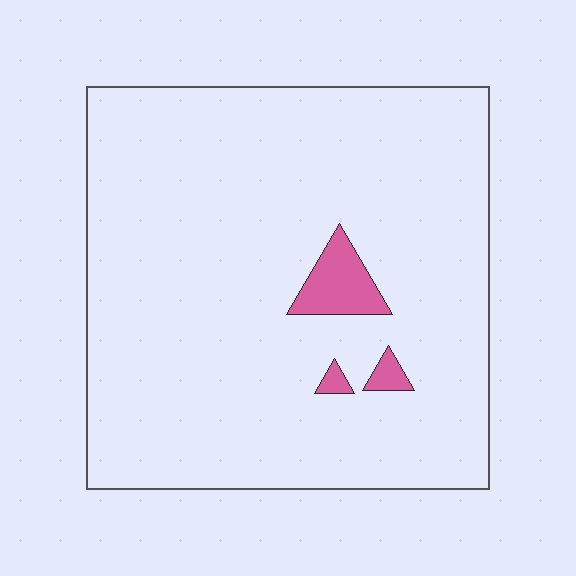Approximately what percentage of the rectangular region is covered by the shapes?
Approximately 5%.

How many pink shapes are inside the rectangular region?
3.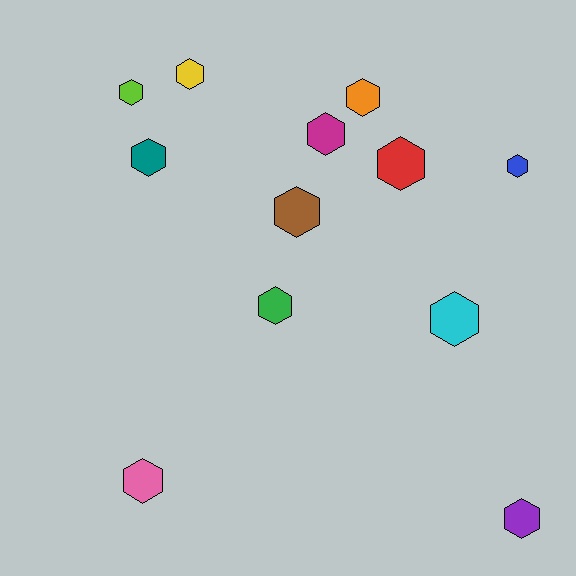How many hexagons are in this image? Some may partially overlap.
There are 12 hexagons.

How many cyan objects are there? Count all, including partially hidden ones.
There is 1 cyan object.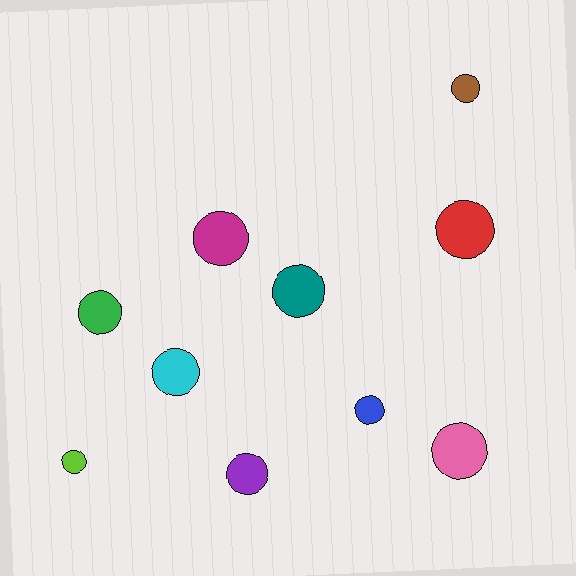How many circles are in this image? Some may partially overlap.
There are 10 circles.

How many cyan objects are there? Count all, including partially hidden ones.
There is 1 cyan object.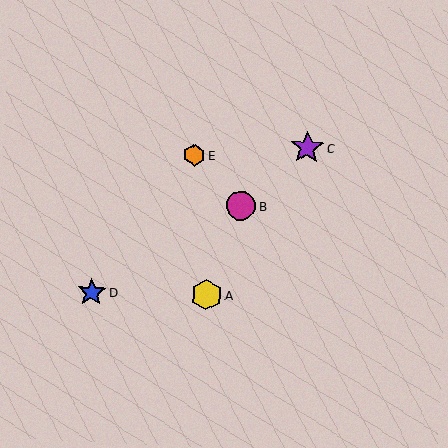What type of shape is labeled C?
Shape C is a purple star.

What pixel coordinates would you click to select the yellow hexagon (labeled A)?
Click at (207, 295) to select the yellow hexagon A.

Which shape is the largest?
The purple star (labeled C) is the largest.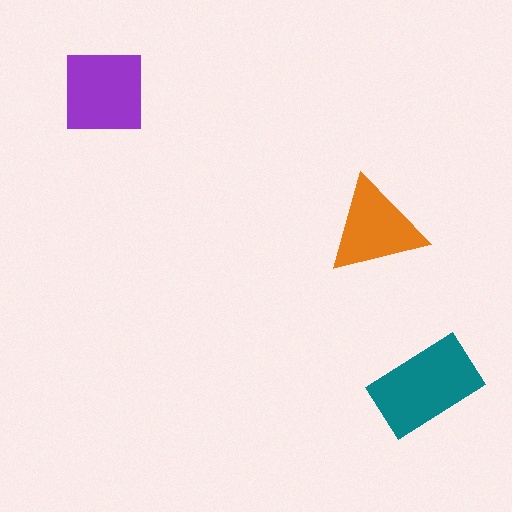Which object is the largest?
The teal rectangle.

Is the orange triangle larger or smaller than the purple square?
Smaller.